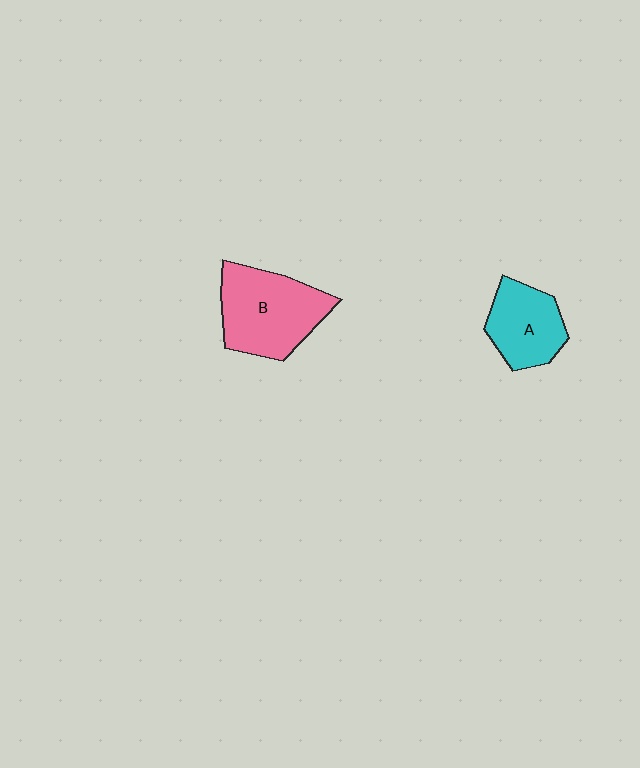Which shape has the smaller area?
Shape A (cyan).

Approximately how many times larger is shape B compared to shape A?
Approximately 1.5 times.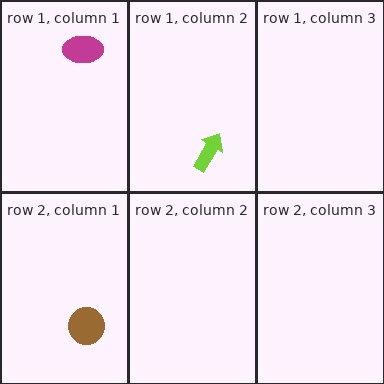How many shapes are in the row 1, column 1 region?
1.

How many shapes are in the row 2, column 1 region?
1.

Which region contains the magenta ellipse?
The row 1, column 1 region.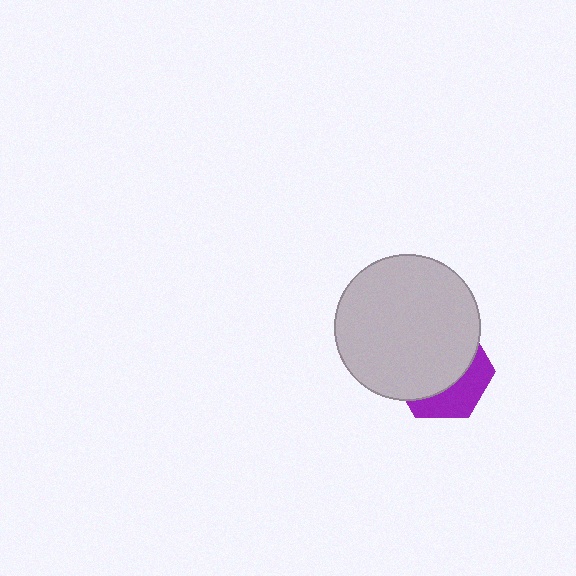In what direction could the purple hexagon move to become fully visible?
The purple hexagon could move down. That would shift it out from behind the light gray circle entirely.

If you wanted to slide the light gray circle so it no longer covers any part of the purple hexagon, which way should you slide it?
Slide it up — that is the most direct way to separate the two shapes.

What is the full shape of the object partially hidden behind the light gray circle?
The partially hidden object is a purple hexagon.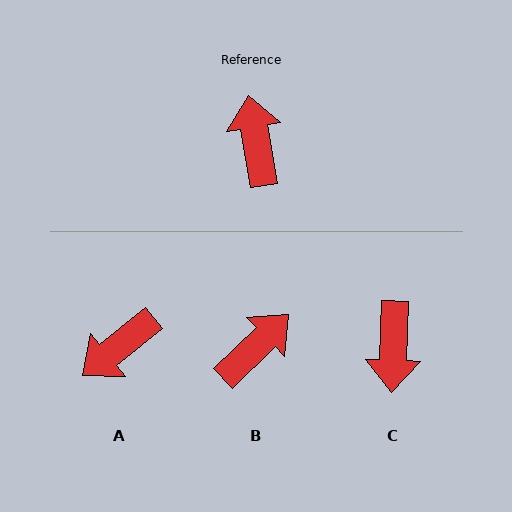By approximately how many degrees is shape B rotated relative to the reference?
Approximately 56 degrees clockwise.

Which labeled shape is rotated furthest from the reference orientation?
C, about 168 degrees away.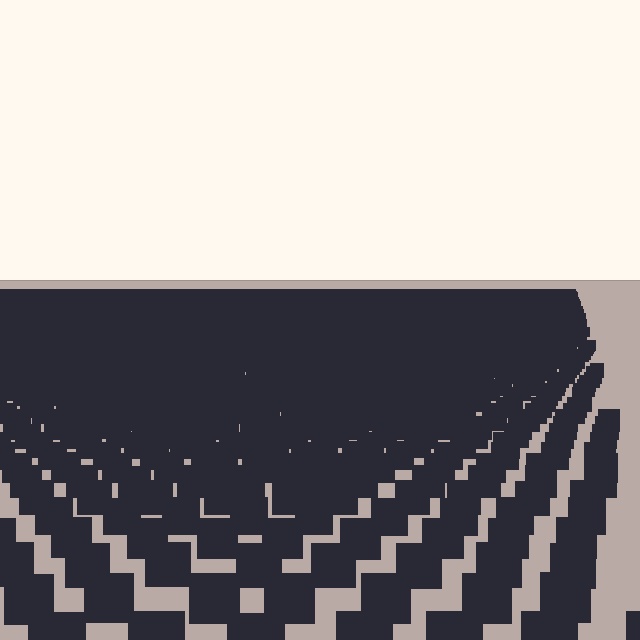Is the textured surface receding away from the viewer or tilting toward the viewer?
The surface is receding away from the viewer. Texture elements get smaller and denser toward the top.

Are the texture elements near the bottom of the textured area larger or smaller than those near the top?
Larger. Near the bottom, elements are closer to the viewer and appear at a bigger on-screen size.